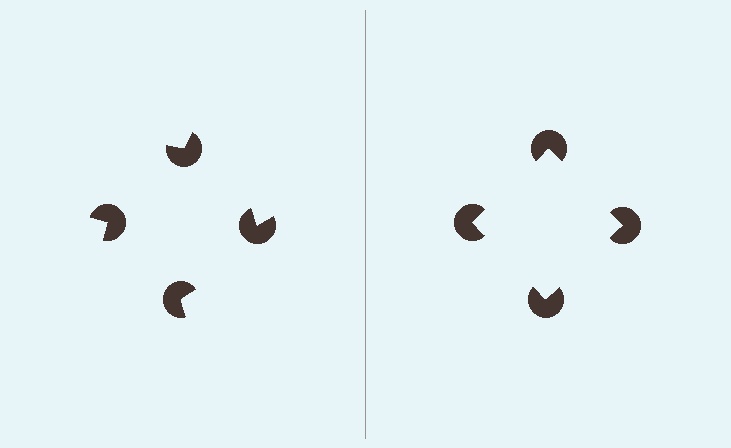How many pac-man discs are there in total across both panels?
8 — 4 on each side.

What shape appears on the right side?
An illusory square.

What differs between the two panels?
The pac-man discs are positioned identically on both sides; only the wedge orientations differ. On the right they align to a square; on the left they are misaligned.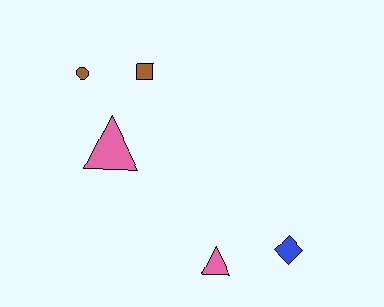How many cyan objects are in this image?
There are no cyan objects.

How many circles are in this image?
There is 1 circle.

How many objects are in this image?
There are 5 objects.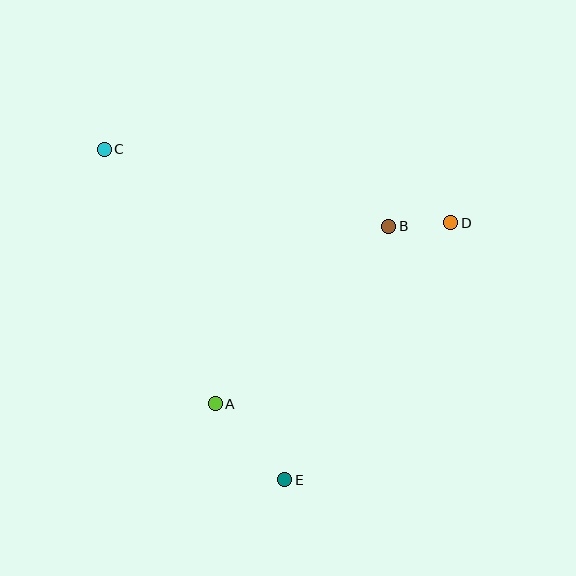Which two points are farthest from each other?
Points C and E are farthest from each other.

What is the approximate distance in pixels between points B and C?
The distance between B and C is approximately 294 pixels.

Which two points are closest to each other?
Points B and D are closest to each other.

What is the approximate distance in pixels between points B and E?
The distance between B and E is approximately 274 pixels.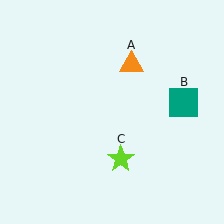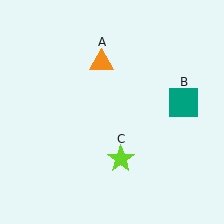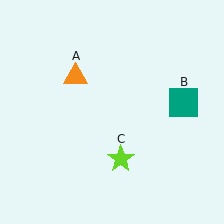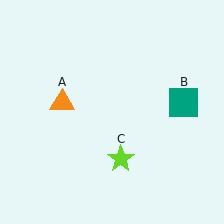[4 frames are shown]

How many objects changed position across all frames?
1 object changed position: orange triangle (object A).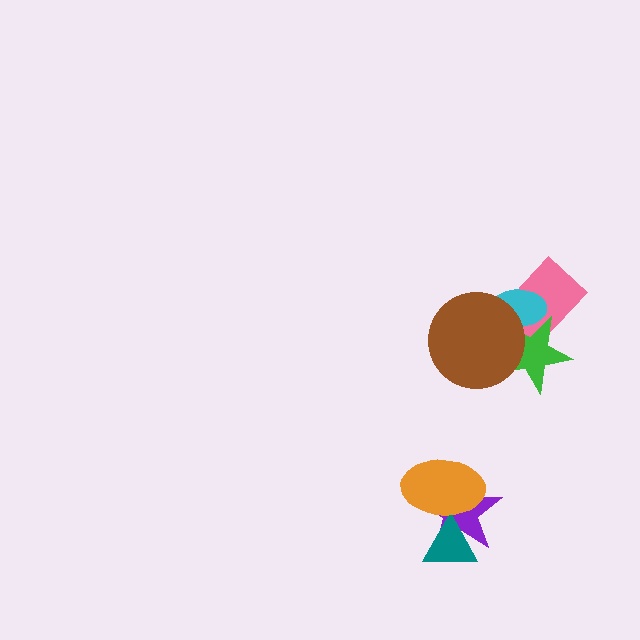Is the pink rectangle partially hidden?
Yes, it is partially covered by another shape.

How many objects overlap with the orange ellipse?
2 objects overlap with the orange ellipse.